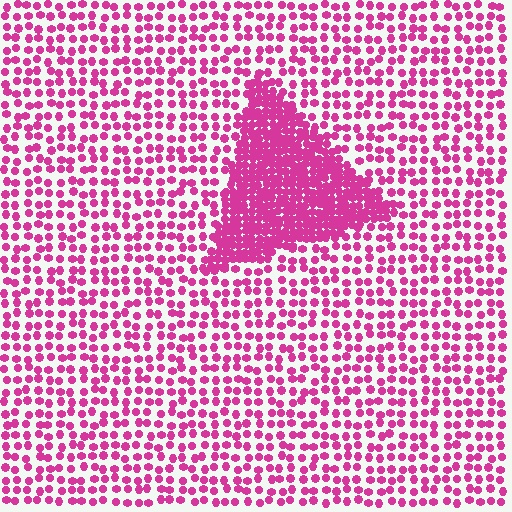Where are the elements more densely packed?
The elements are more densely packed inside the triangle boundary.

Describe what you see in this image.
The image contains small magenta elements arranged at two different densities. A triangle-shaped region is visible where the elements are more densely packed than the surrounding area.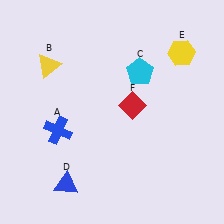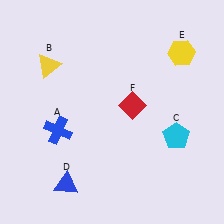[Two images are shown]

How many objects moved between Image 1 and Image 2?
1 object moved between the two images.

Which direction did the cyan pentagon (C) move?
The cyan pentagon (C) moved down.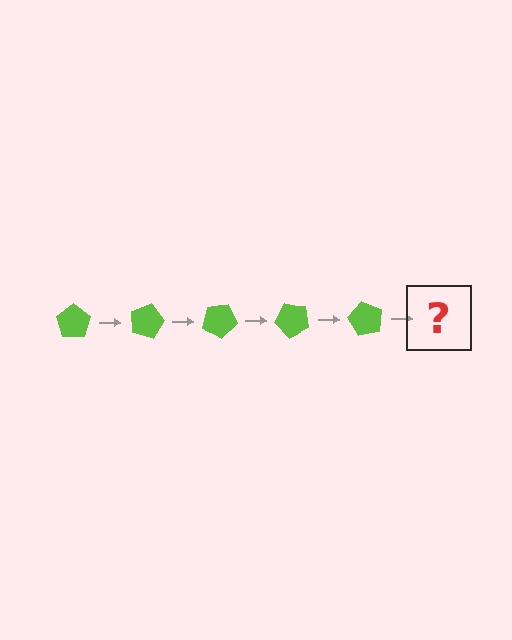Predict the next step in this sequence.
The next step is a lime pentagon rotated 75 degrees.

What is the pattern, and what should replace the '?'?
The pattern is that the pentagon rotates 15 degrees each step. The '?' should be a lime pentagon rotated 75 degrees.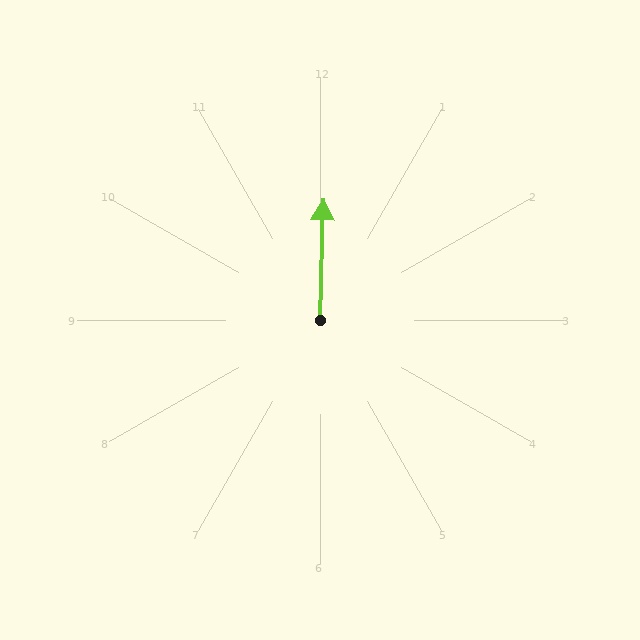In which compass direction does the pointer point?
North.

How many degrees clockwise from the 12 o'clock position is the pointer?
Approximately 1 degrees.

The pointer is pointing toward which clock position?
Roughly 12 o'clock.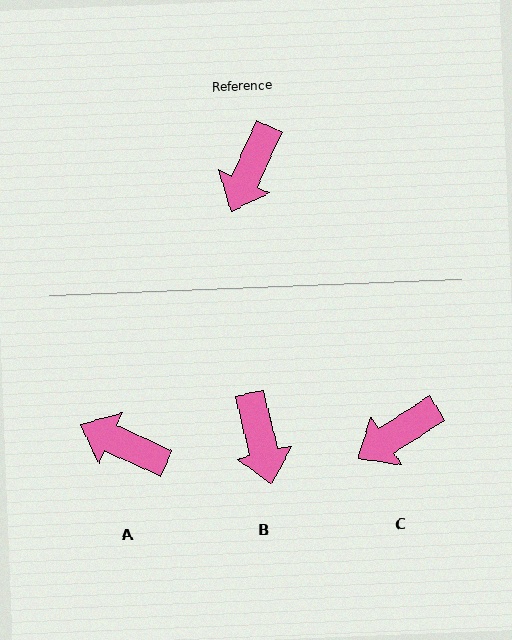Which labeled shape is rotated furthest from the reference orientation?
A, about 90 degrees away.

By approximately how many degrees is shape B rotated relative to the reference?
Approximately 38 degrees counter-clockwise.